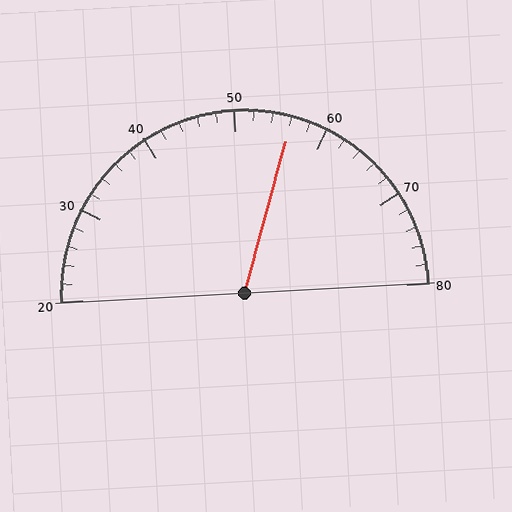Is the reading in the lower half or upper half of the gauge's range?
The reading is in the upper half of the range (20 to 80).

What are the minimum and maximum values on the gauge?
The gauge ranges from 20 to 80.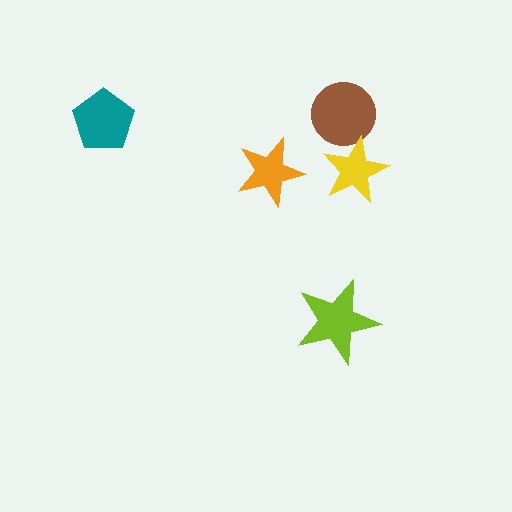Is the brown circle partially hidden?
Yes, it is partially covered by another shape.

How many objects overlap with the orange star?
0 objects overlap with the orange star.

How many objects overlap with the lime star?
0 objects overlap with the lime star.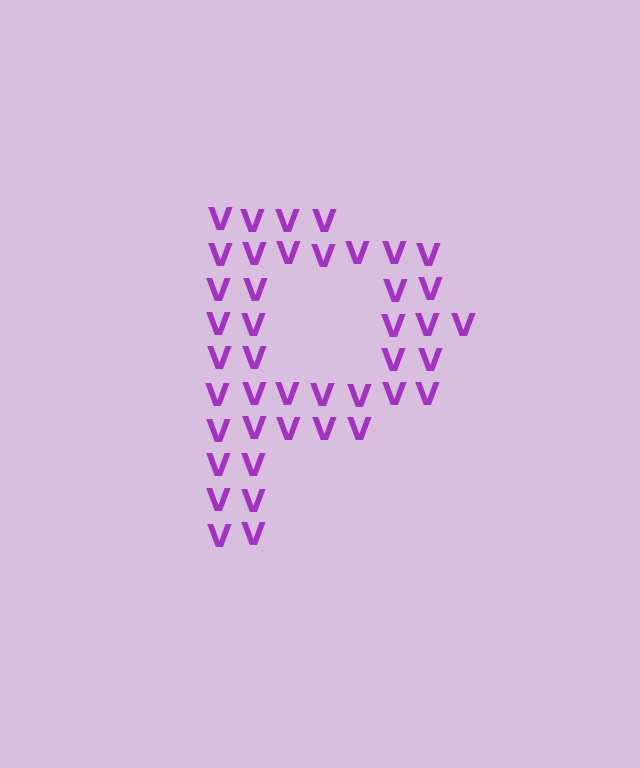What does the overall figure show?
The overall figure shows the letter P.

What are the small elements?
The small elements are letter V's.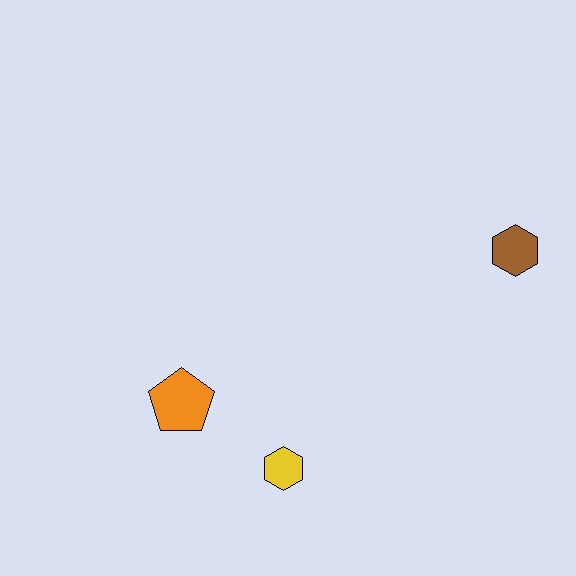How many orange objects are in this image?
There is 1 orange object.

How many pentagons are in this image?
There is 1 pentagon.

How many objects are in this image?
There are 3 objects.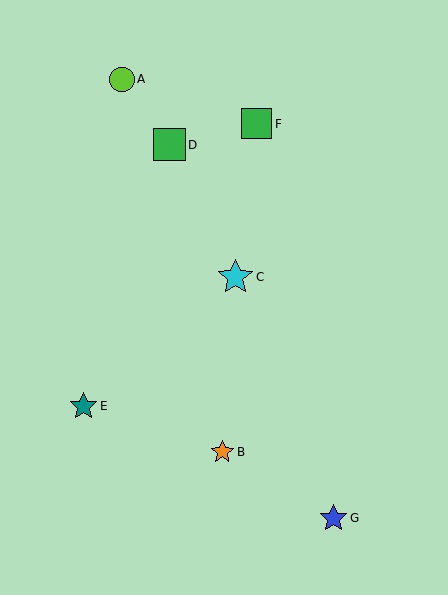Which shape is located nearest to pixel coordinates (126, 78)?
The lime circle (labeled A) at (122, 80) is nearest to that location.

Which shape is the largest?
The cyan star (labeled C) is the largest.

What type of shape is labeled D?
Shape D is a green square.